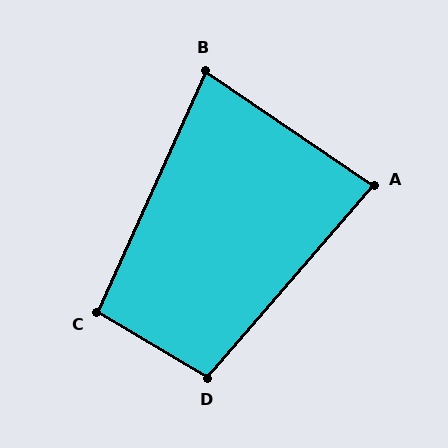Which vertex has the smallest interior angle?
B, at approximately 80 degrees.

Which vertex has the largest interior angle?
D, at approximately 100 degrees.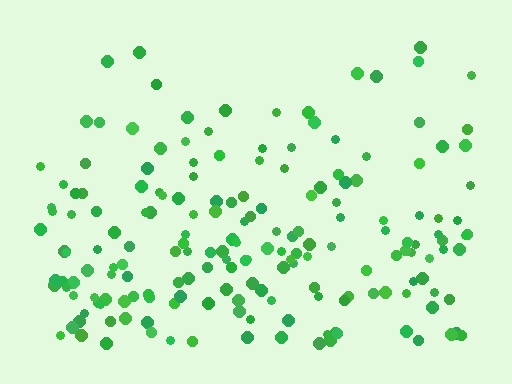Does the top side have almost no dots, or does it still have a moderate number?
Still a moderate number, just noticeably fewer than the bottom.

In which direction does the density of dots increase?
From top to bottom, with the bottom side densest.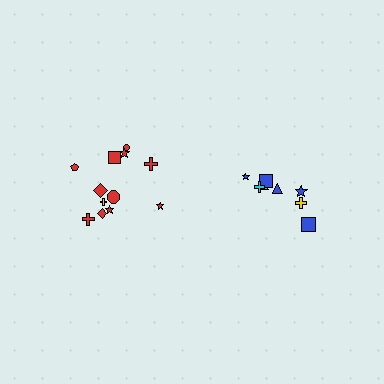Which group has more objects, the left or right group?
The left group.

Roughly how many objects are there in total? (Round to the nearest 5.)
Roughly 20 objects in total.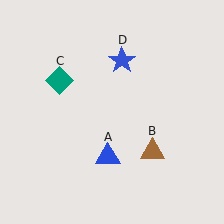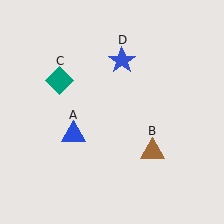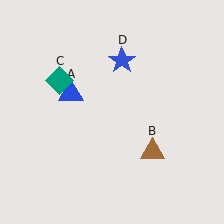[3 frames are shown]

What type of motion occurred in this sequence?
The blue triangle (object A) rotated clockwise around the center of the scene.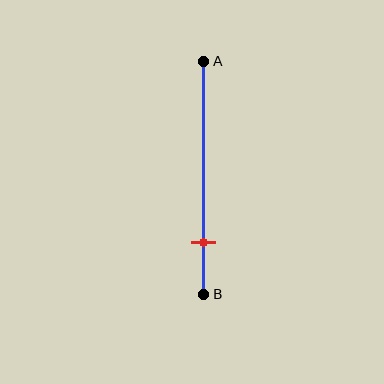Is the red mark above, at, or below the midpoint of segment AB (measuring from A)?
The red mark is below the midpoint of segment AB.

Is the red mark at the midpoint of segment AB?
No, the mark is at about 80% from A, not at the 50% midpoint.